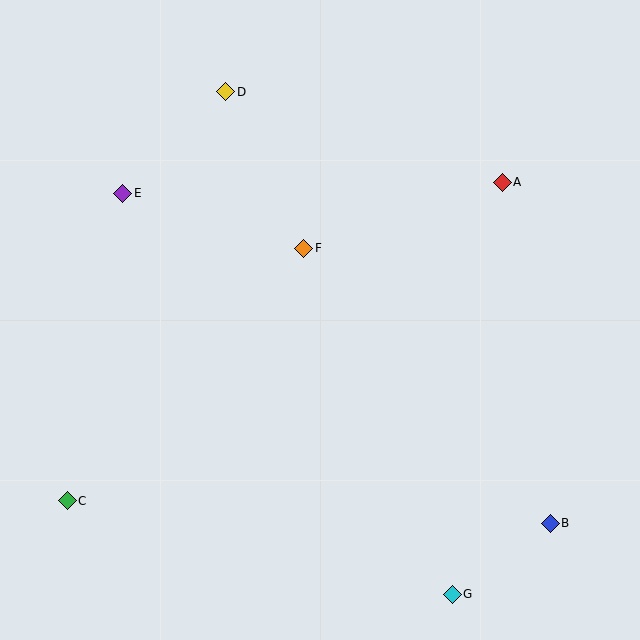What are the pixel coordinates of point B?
Point B is at (550, 523).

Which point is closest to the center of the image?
Point F at (304, 248) is closest to the center.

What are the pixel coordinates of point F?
Point F is at (304, 248).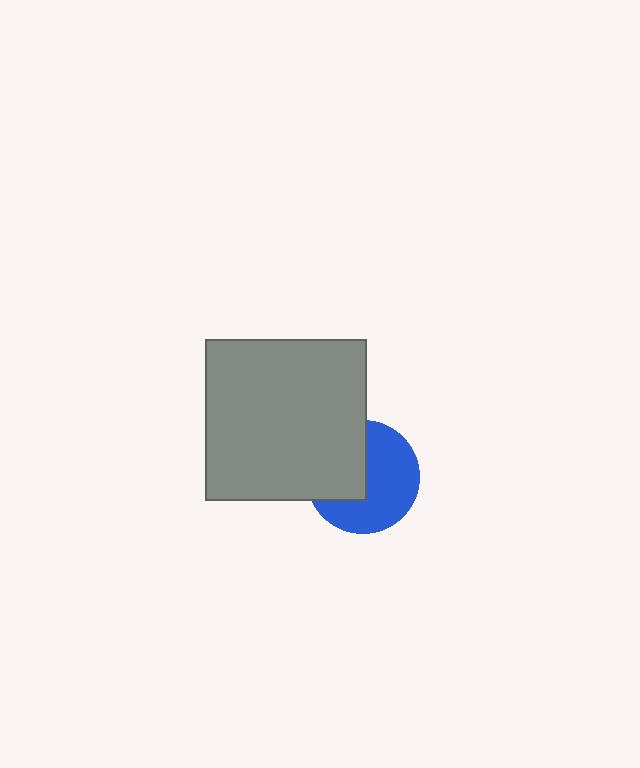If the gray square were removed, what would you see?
You would see the complete blue circle.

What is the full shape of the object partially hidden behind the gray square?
The partially hidden object is a blue circle.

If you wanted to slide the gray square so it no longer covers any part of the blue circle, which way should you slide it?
Slide it left — that is the most direct way to separate the two shapes.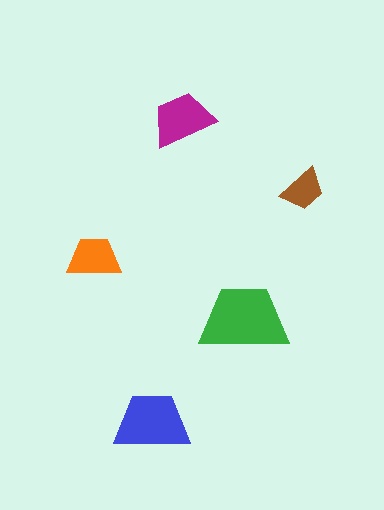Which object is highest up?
The magenta trapezoid is topmost.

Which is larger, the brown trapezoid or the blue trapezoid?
The blue one.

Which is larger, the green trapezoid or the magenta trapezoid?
The green one.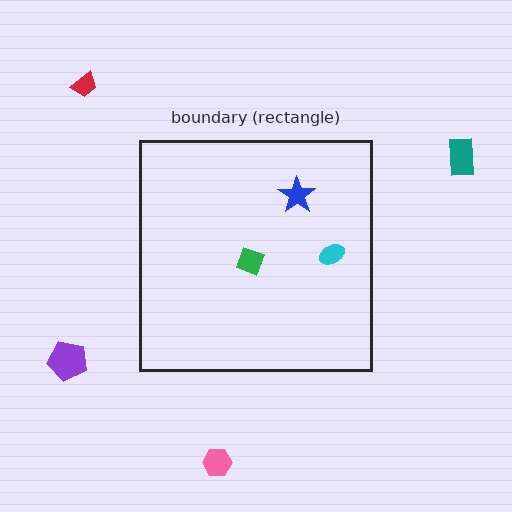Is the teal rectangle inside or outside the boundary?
Outside.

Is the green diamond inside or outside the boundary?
Inside.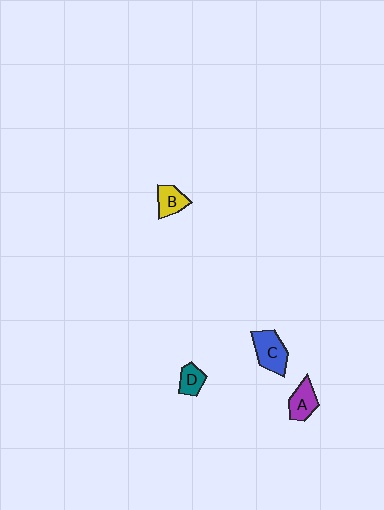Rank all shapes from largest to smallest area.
From largest to smallest: C (blue), A (purple), B (yellow), D (teal).